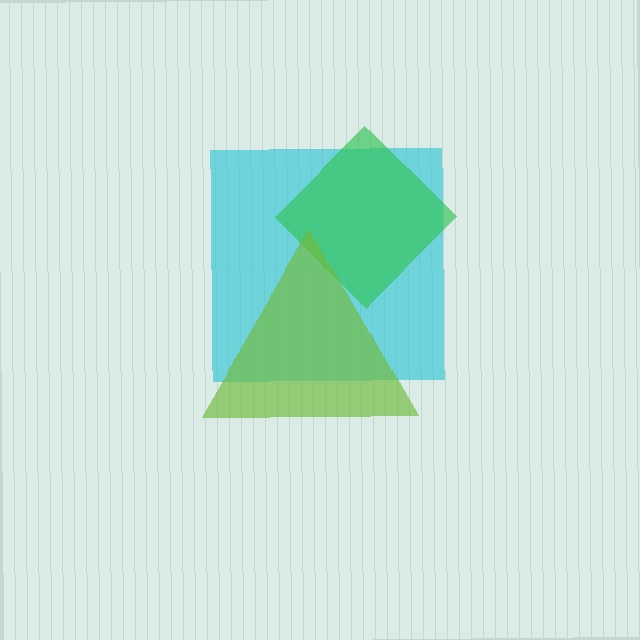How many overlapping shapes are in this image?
There are 3 overlapping shapes in the image.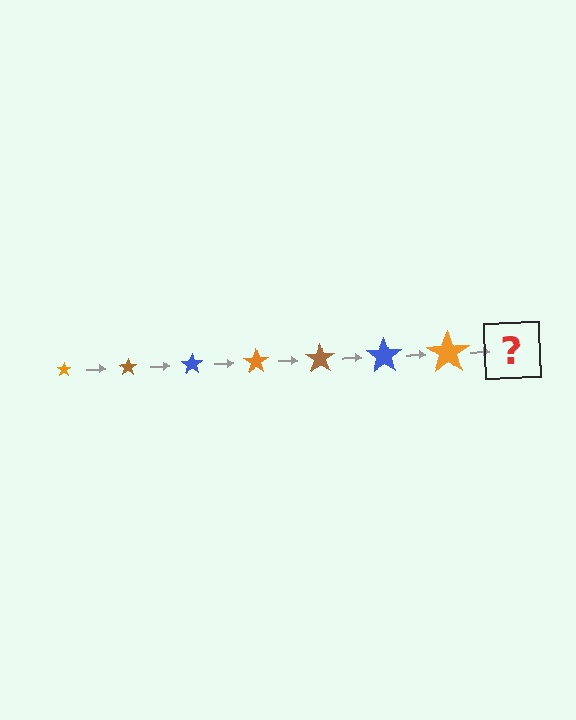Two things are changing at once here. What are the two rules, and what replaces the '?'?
The two rules are that the star grows larger each step and the color cycles through orange, brown, and blue. The '?' should be a brown star, larger than the previous one.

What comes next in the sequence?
The next element should be a brown star, larger than the previous one.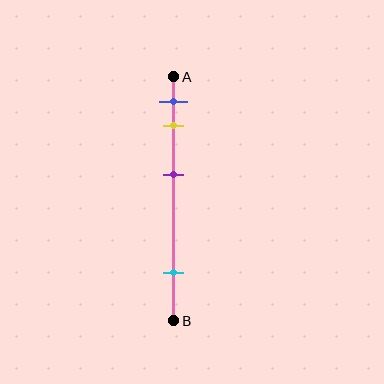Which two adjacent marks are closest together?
The blue and yellow marks are the closest adjacent pair.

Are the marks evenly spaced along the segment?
No, the marks are not evenly spaced.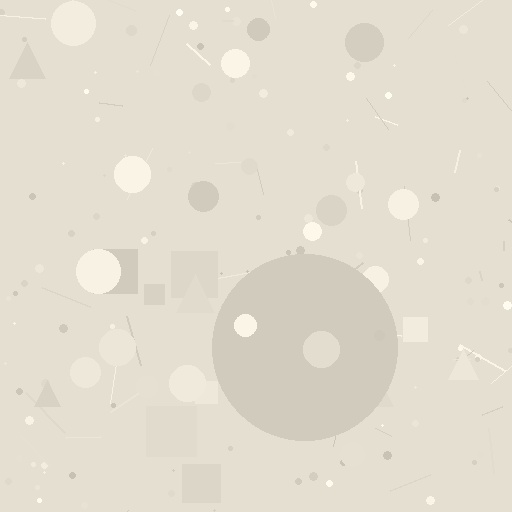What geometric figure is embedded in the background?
A circle is embedded in the background.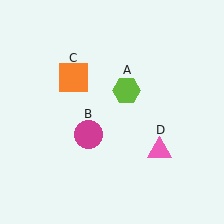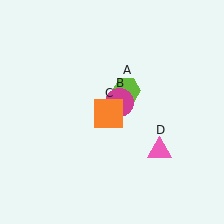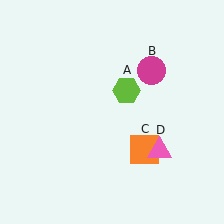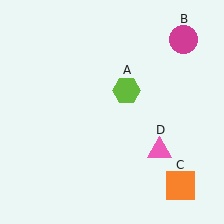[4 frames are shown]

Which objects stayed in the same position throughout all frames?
Lime hexagon (object A) and pink triangle (object D) remained stationary.